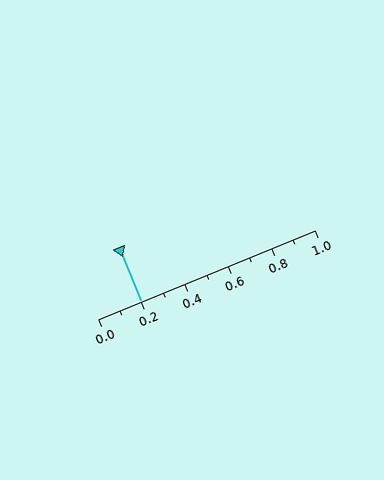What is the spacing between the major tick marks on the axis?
The major ticks are spaced 0.2 apart.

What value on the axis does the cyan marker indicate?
The marker indicates approximately 0.2.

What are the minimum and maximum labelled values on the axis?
The axis runs from 0.0 to 1.0.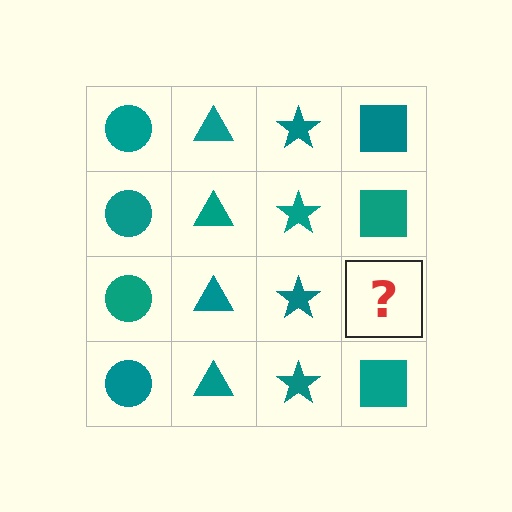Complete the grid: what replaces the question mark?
The question mark should be replaced with a teal square.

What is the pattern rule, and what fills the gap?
The rule is that each column has a consistent shape. The gap should be filled with a teal square.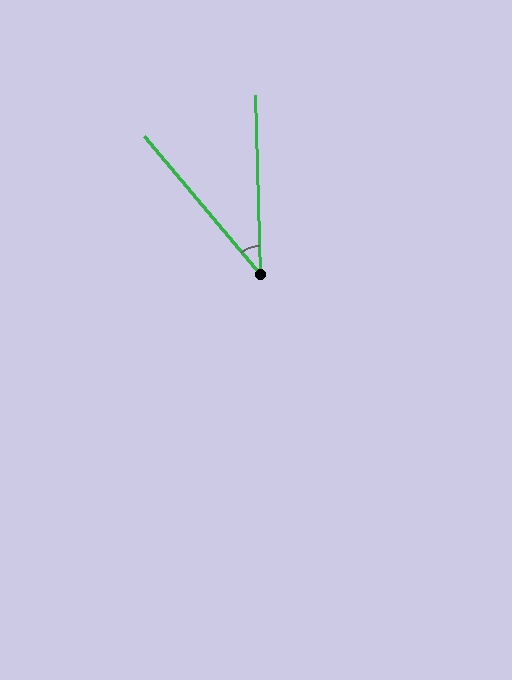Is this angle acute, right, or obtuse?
It is acute.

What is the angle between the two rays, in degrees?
Approximately 39 degrees.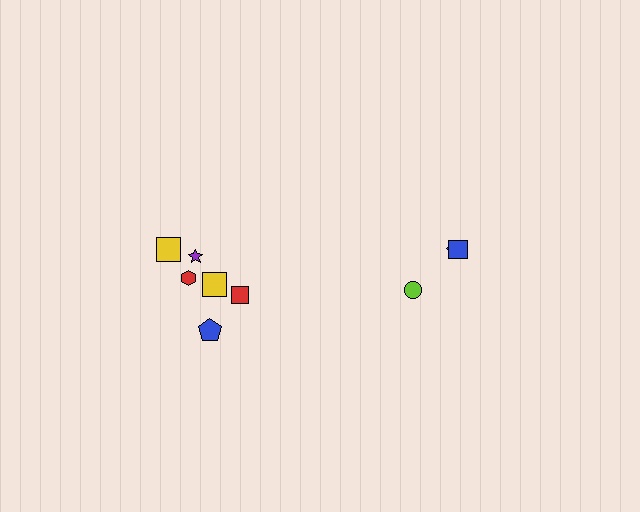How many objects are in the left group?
There are 6 objects.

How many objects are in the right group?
There are 3 objects.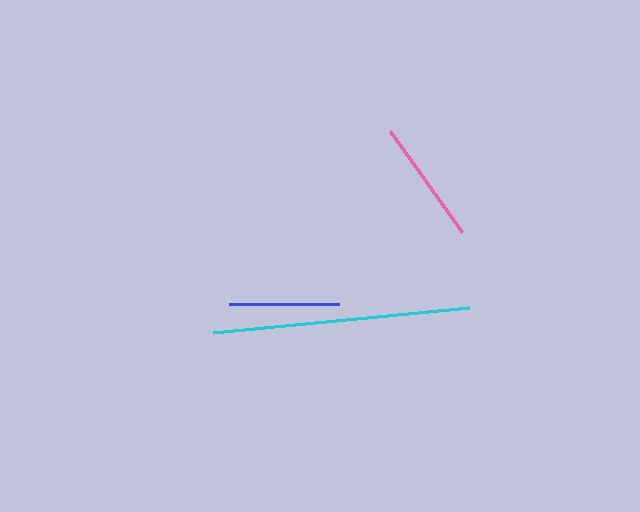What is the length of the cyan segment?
The cyan segment is approximately 257 pixels long.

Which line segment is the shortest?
The blue line is the shortest at approximately 111 pixels.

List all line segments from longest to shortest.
From longest to shortest: cyan, pink, blue.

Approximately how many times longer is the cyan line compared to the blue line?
The cyan line is approximately 2.3 times the length of the blue line.